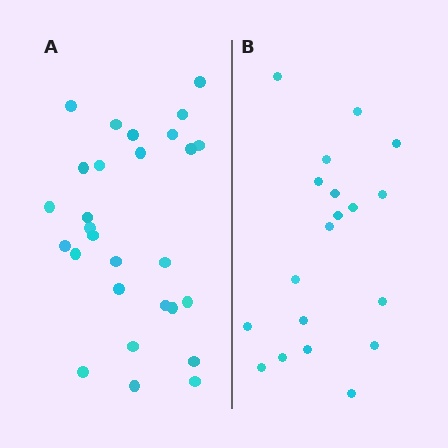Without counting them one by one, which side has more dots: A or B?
Region A (the left region) has more dots.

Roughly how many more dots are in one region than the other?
Region A has roughly 8 or so more dots than region B.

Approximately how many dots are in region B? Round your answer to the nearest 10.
About 20 dots. (The exact count is 19, which rounds to 20.)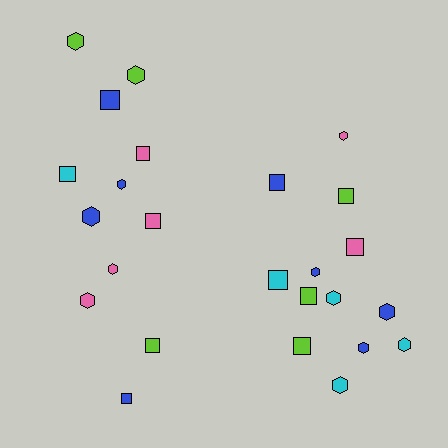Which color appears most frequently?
Blue, with 8 objects.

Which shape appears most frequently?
Hexagon, with 13 objects.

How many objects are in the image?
There are 25 objects.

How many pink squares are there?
There are 3 pink squares.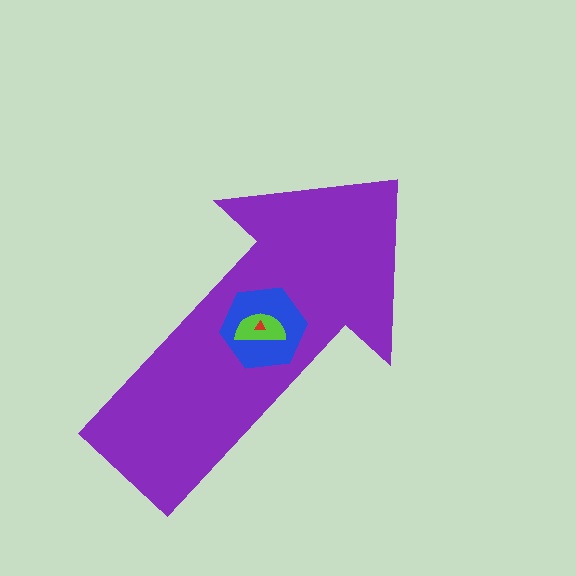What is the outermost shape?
The purple arrow.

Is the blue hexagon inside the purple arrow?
Yes.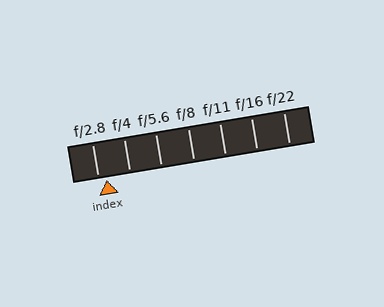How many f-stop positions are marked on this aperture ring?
There are 7 f-stop positions marked.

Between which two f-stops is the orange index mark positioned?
The index mark is between f/2.8 and f/4.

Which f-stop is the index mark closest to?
The index mark is closest to f/2.8.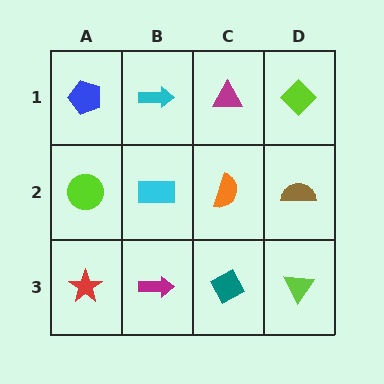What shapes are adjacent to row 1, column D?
A brown semicircle (row 2, column D), a magenta triangle (row 1, column C).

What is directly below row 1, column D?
A brown semicircle.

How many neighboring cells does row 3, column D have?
2.